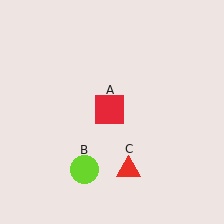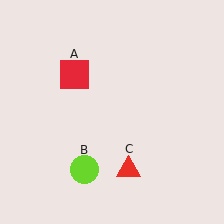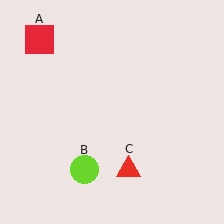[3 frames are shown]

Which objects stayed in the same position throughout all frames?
Lime circle (object B) and red triangle (object C) remained stationary.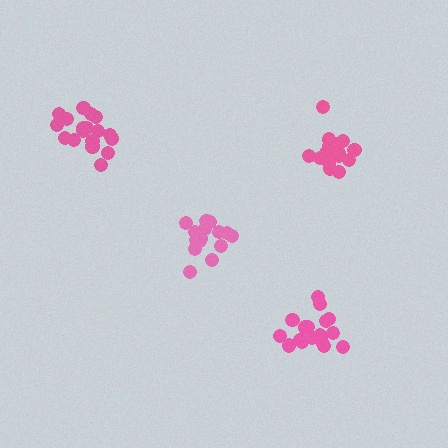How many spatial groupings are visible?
There are 4 spatial groupings.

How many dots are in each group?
Group 1: 18 dots, Group 2: 15 dots, Group 3: 19 dots, Group 4: 19 dots (71 total).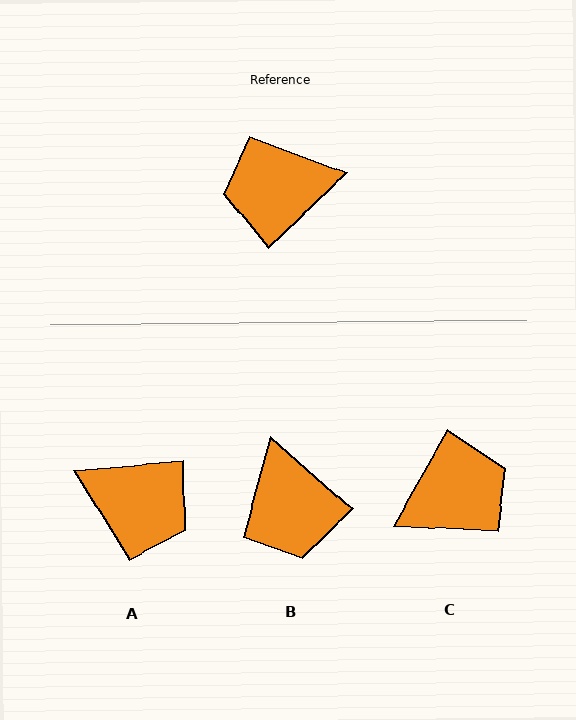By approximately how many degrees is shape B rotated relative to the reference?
Approximately 95 degrees counter-clockwise.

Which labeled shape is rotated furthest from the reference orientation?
C, about 163 degrees away.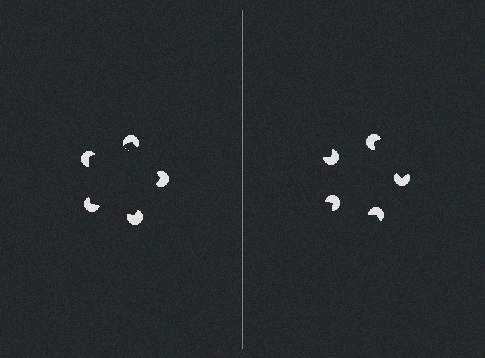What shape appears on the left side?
An illusory pentagon.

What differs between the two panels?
The pac-man discs are positioned identically on both sides; only the wedge orientations differ. On the left they align to a pentagon; on the right they are misaligned.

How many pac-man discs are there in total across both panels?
10 — 5 on each side.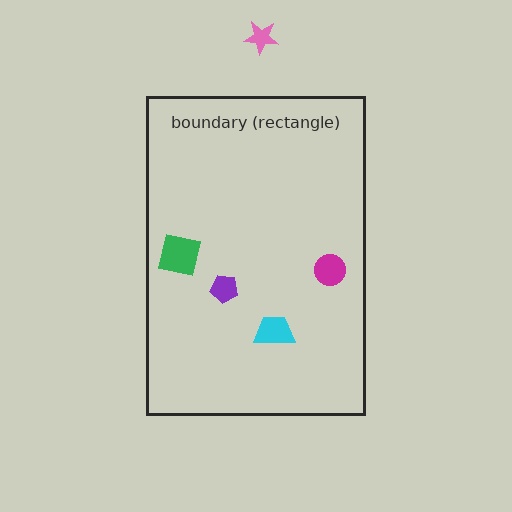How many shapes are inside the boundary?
4 inside, 1 outside.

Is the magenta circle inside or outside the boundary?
Inside.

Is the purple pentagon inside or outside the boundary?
Inside.